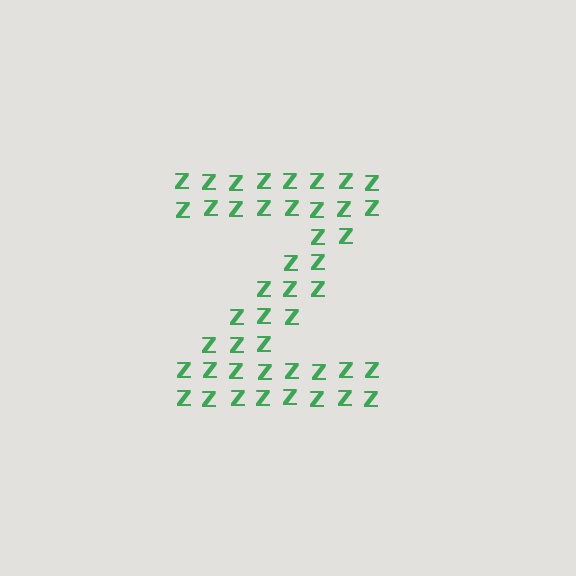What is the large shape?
The large shape is the letter Z.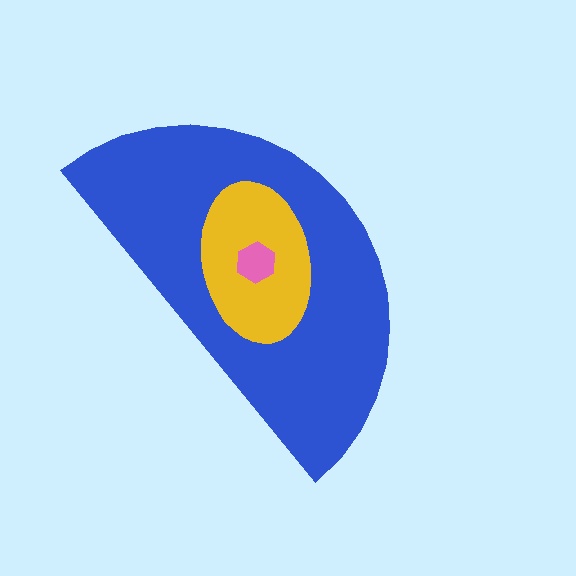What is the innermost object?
The pink hexagon.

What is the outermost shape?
The blue semicircle.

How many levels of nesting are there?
3.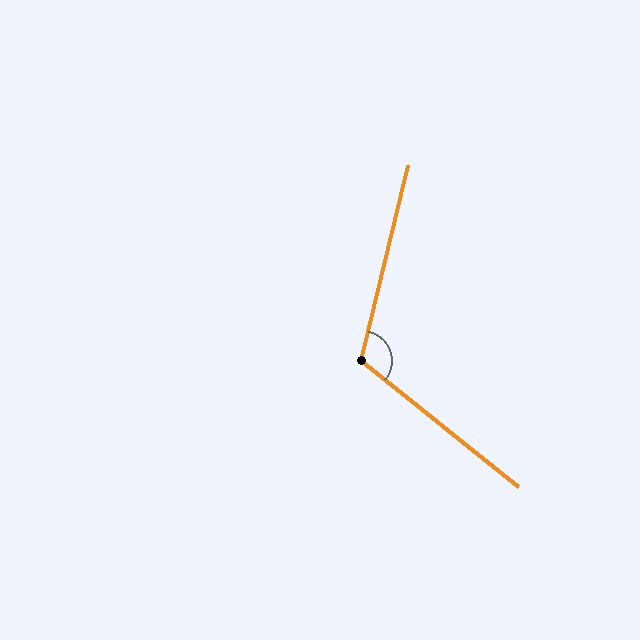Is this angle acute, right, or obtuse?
It is obtuse.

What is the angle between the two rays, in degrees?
Approximately 115 degrees.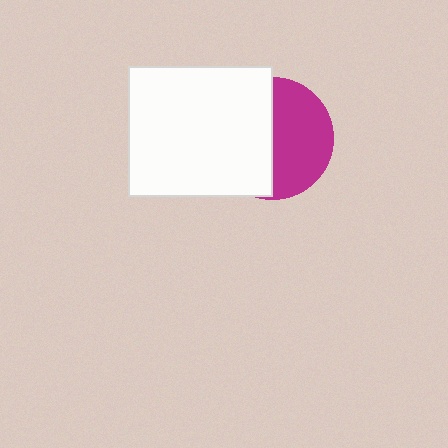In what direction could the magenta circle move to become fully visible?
The magenta circle could move right. That would shift it out from behind the white rectangle entirely.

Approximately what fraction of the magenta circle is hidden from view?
Roughly 51% of the magenta circle is hidden behind the white rectangle.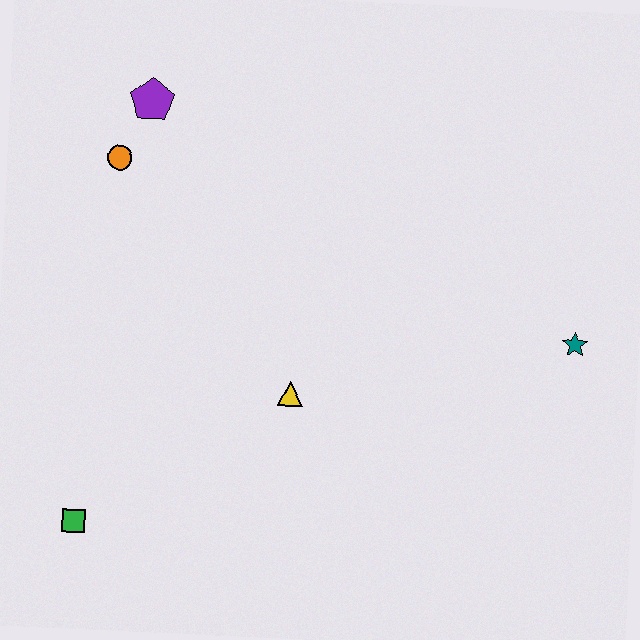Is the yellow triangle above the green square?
Yes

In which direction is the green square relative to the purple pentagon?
The green square is below the purple pentagon.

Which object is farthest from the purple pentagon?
The teal star is farthest from the purple pentagon.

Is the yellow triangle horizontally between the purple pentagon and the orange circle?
No